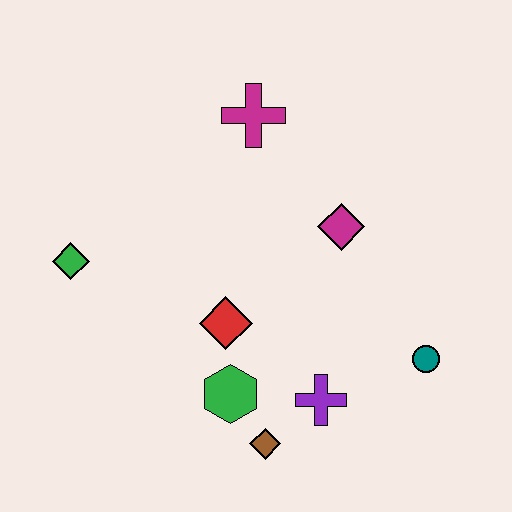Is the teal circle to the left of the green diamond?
No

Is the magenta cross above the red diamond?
Yes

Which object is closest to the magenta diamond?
The magenta cross is closest to the magenta diamond.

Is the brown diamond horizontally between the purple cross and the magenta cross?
Yes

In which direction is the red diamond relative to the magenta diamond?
The red diamond is to the left of the magenta diamond.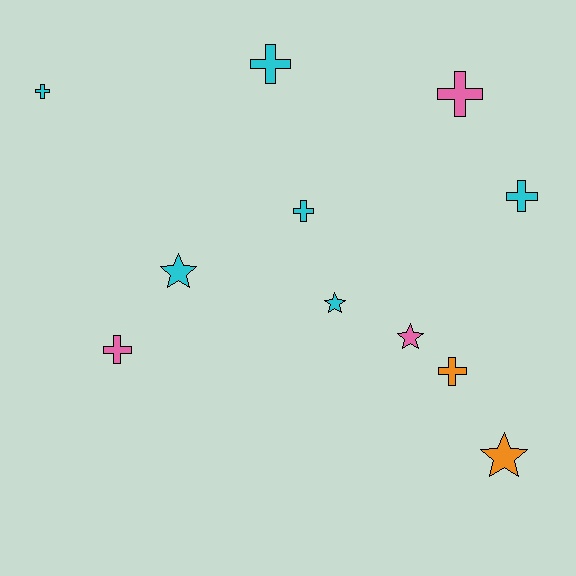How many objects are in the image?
There are 11 objects.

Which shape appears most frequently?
Cross, with 7 objects.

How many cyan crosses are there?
There are 4 cyan crosses.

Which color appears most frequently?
Cyan, with 6 objects.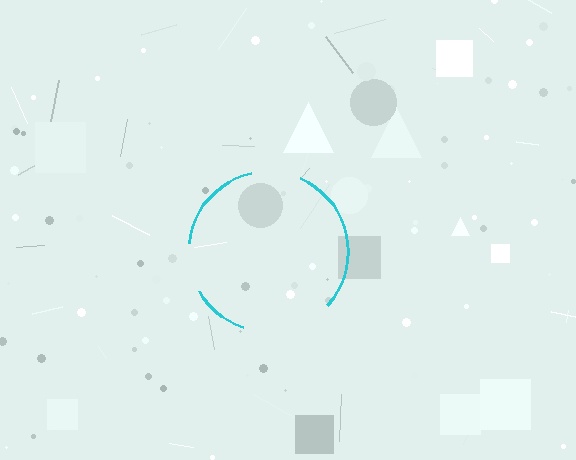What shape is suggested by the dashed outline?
The dashed outline suggests a circle.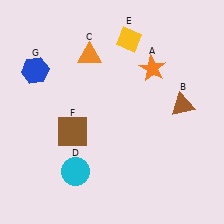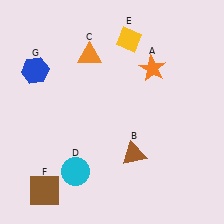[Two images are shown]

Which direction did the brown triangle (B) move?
The brown triangle (B) moved left.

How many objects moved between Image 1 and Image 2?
2 objects moved between the two images.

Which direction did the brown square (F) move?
The brown square (F) moved down.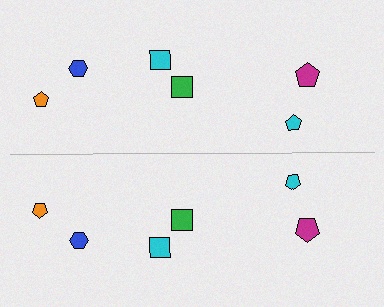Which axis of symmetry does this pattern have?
The pattern has a horizontal axis of symmetry running through the center of the image.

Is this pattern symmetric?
Yes, this pattern has bilateral (reflection) symmetry.